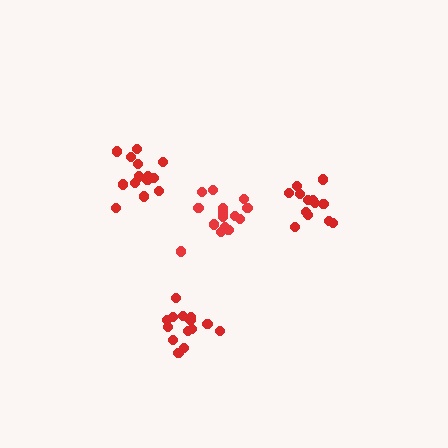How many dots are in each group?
Group 1: 13 dots, Group 2: 15 dots, Group 3: 15 dots, Group 4: 14 dots (57 total).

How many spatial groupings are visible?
There are 4 spatial groupings.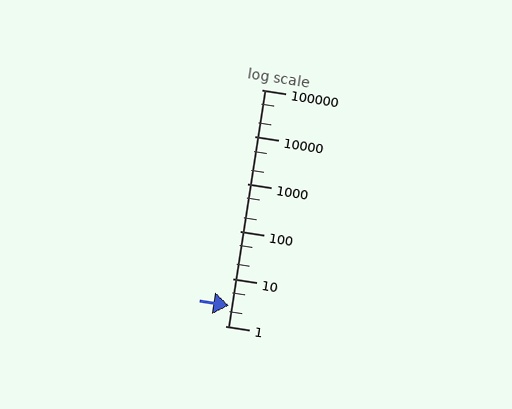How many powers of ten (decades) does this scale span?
The scale spans 5 decades, from 1 to 100000.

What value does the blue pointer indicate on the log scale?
The pointer indicates approximately 2.7.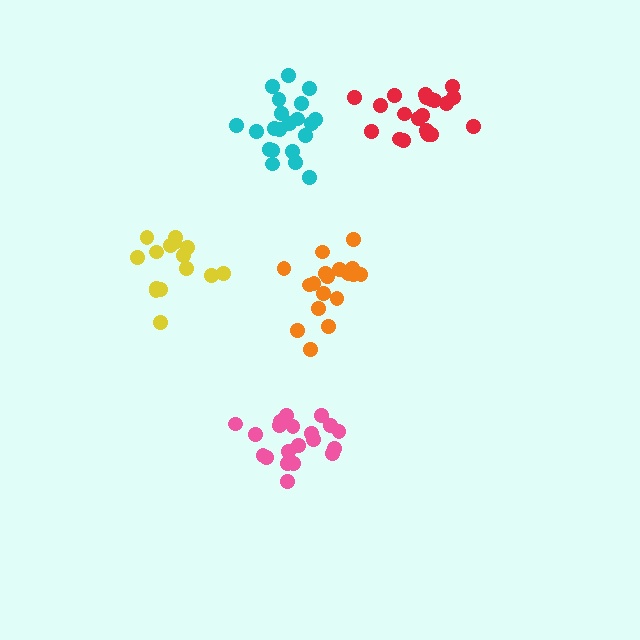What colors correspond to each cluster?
The clusters are colored: yellow, orange, red, cyan, pink.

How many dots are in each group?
Group 1: 15 dots, Group 2: 18 dots, Group 3: 21 dots, Group 4: 21 dots, Group 5: 21 dots (96 total).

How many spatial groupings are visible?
There are 5 spatial groupings.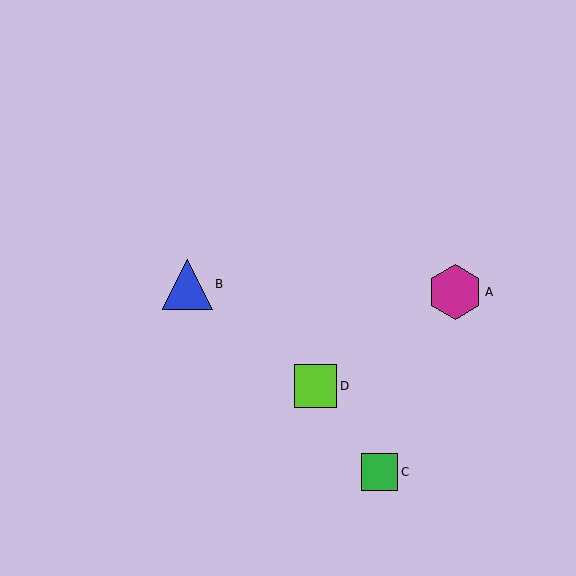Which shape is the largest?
The magenta hexagon (labeled A) is the largest.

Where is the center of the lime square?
The center of the lime square is at (316, 386).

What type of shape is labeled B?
Shape B is a blue triangle.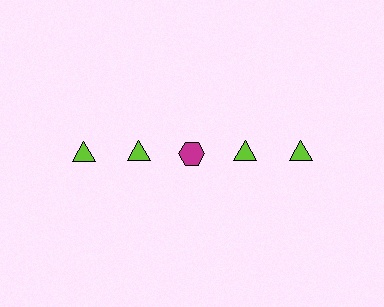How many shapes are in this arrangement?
There are 5 shapes arranged in a grid pattern.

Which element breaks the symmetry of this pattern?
The magenta hexagon in the top row, center column breaks the symmetry. All other shapes are lime triangles.